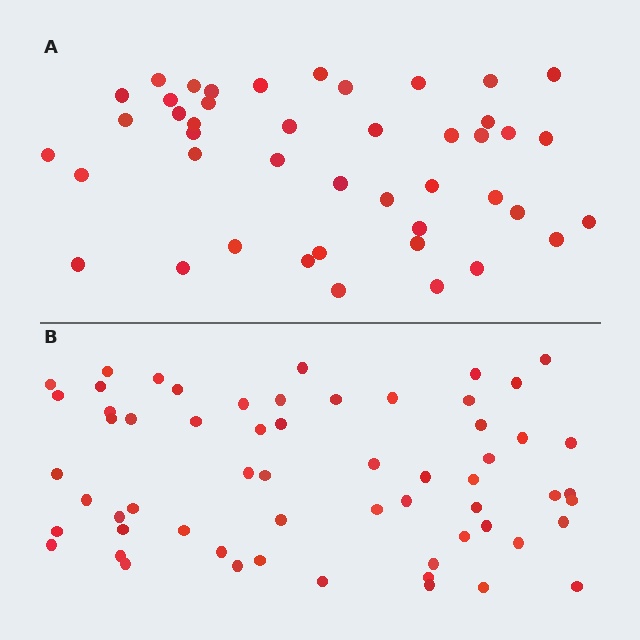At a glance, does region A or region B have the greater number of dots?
Region B (the bottom region) has more dots.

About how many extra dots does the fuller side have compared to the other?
Region B has approximately 15 more dots than region A.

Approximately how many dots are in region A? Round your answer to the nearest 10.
About 40 dots. (The exact count is 44, which rounds to 40.)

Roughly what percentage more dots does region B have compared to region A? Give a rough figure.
About 35% more.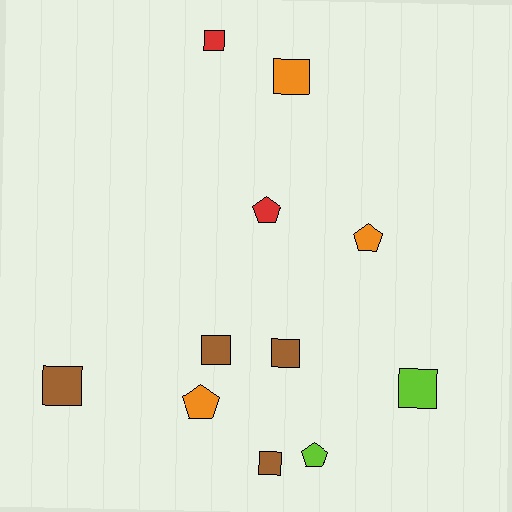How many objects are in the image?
There are 11 objects.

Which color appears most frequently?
Brown, with 4 objects.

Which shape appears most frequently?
Square, with 7 objects.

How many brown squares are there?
There are 4 brown squares.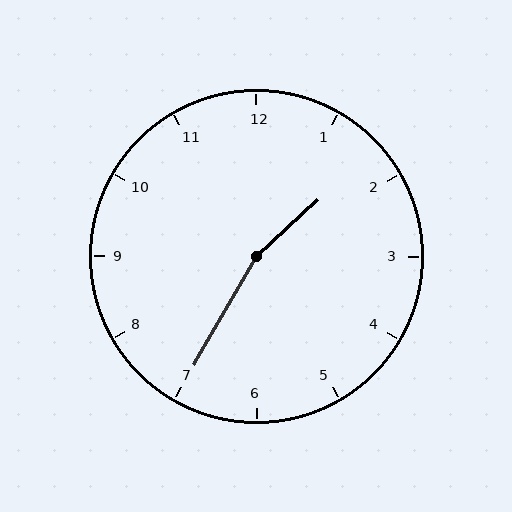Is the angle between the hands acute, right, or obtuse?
It is obtuse.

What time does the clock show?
1:35.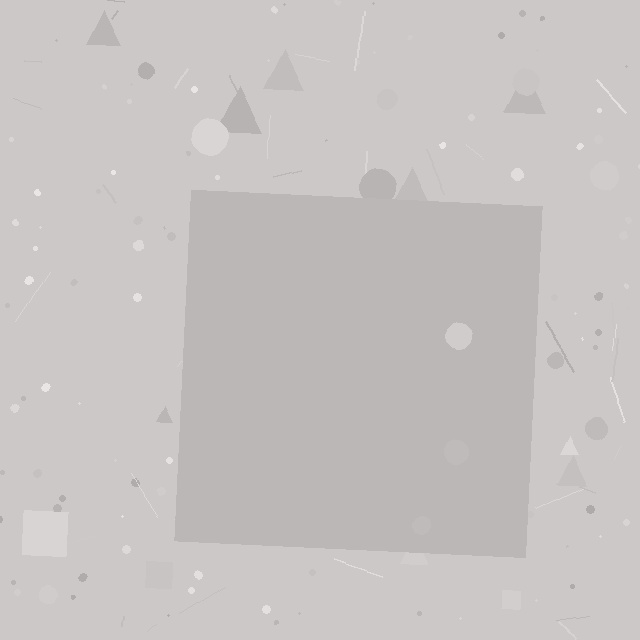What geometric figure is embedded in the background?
A square is embedded in the background.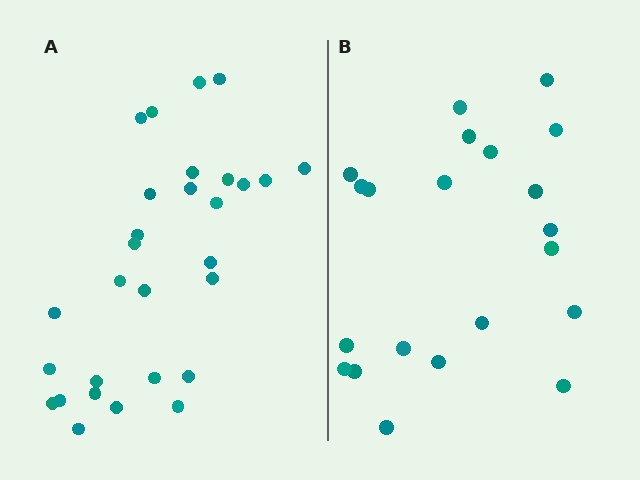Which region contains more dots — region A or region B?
Region A (the left region) has more dots.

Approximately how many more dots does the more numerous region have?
Region A has roughly 8 or so more dots than region B.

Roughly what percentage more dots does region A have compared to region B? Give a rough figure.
About 40% more.